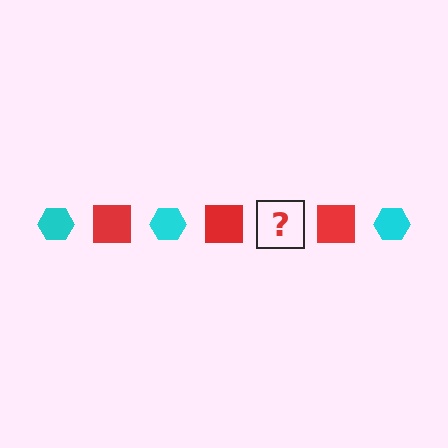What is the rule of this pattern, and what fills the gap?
The rule is that the pattern alternates between cyan hexagon and red square. The gap should be filled with a cyan hexagon.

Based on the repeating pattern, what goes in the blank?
The blank should be a cyan hexagon.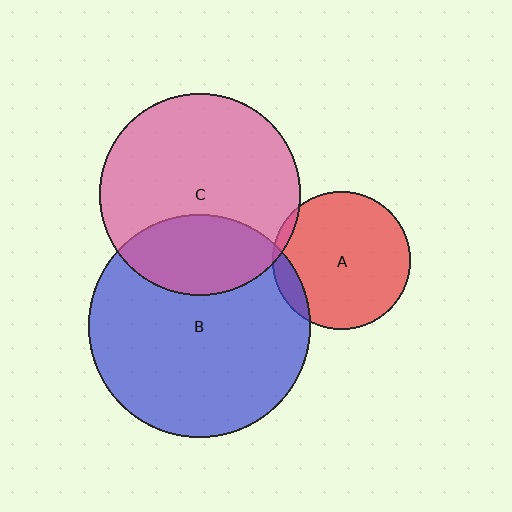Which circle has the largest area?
Circle B (blue).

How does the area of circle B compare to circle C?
Approximately 1.2 times.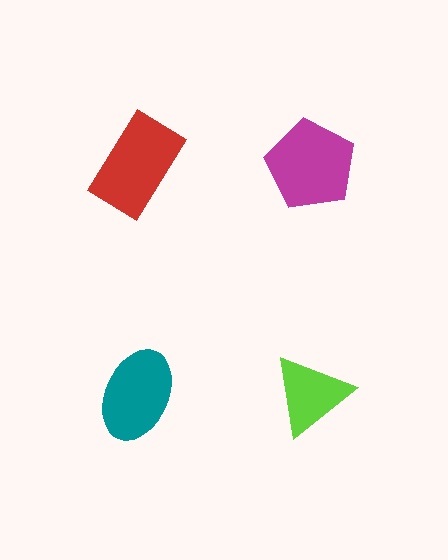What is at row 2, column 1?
A teal ellipse.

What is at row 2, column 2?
A lime triangle.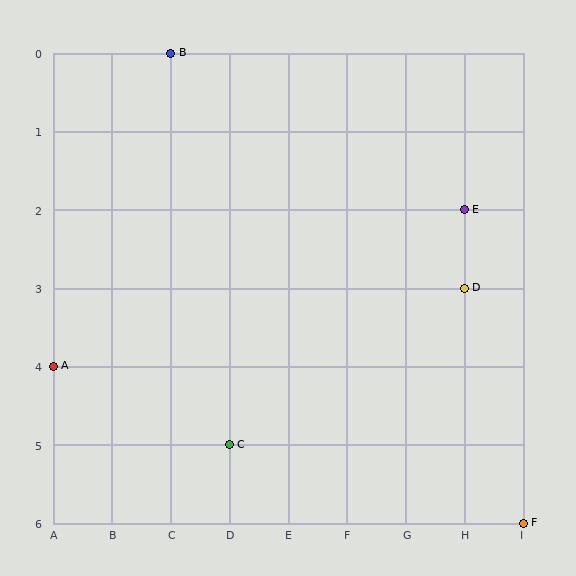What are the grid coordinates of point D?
Point D is at grid coordinates (H, 3).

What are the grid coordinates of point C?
Point C is at grid coordinates (D, 5).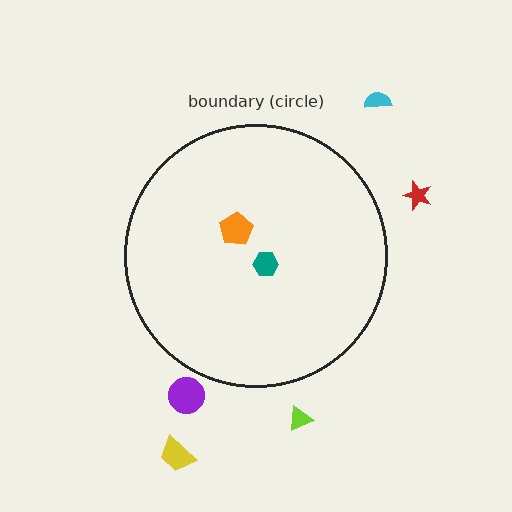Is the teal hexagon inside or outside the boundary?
Inside.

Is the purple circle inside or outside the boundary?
Outside.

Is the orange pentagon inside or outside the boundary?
Inside.